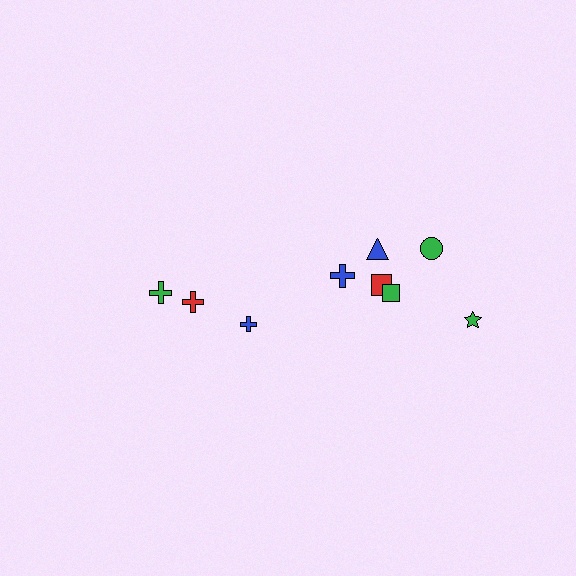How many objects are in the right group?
There are 6 objects.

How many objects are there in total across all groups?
There are 9 objects.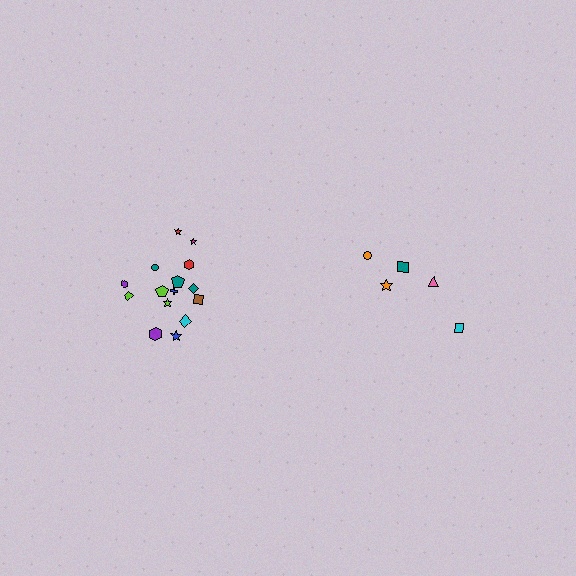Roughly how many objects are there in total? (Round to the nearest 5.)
Roughly 20 objects in total.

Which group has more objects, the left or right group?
The left group.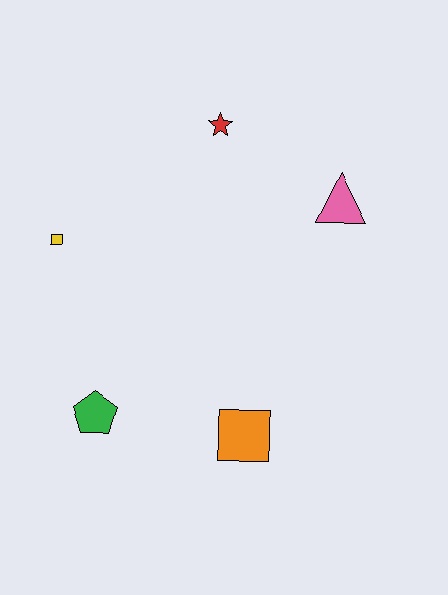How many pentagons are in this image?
There is 1 pentagon.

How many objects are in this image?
There are 5 objects.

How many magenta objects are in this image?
There are no magenta objects.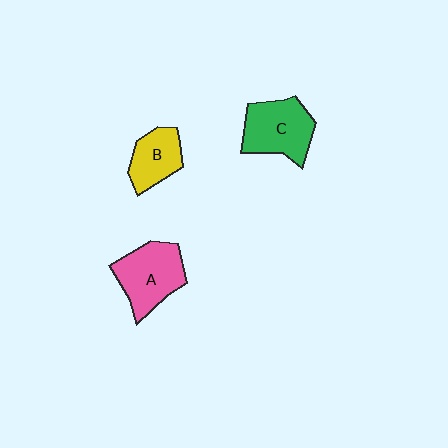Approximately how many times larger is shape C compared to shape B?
Approximately 1.4 times.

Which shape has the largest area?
Shape A (pink).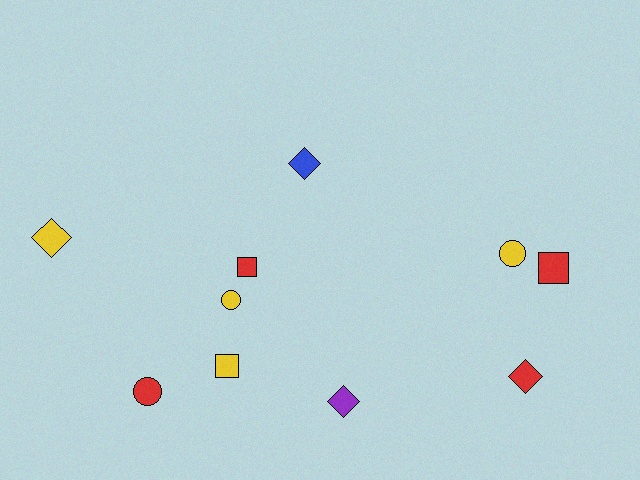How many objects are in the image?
There are 10 objects.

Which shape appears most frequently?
Diamond, with 4 objects.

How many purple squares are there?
There are no purple squares.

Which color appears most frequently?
Red, with 4 objects.